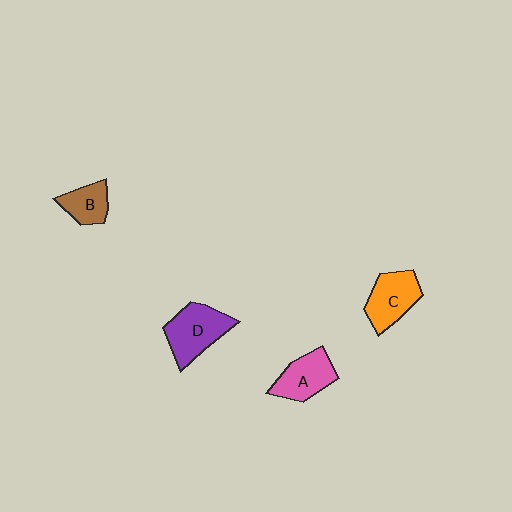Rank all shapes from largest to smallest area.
From largest to smallest: D (purple), C (orange), A (pink), B (brown).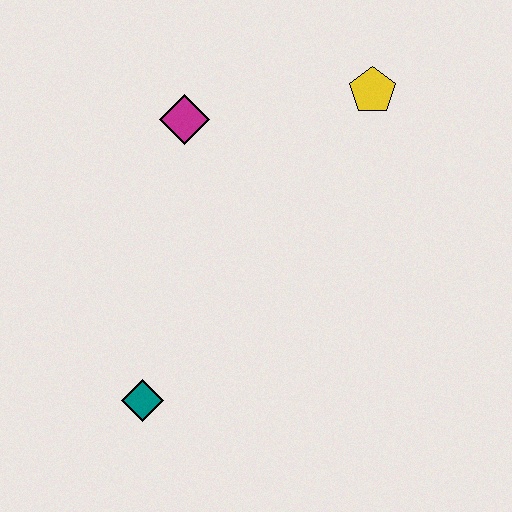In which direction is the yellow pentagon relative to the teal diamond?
The yellow pentagon is above the teal diamond.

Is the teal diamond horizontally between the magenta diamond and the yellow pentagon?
No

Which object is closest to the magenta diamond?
The yellow pentagon is closest to the magenta diamond.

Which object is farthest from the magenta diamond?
The teal diamond is farthest from the magenta diamond.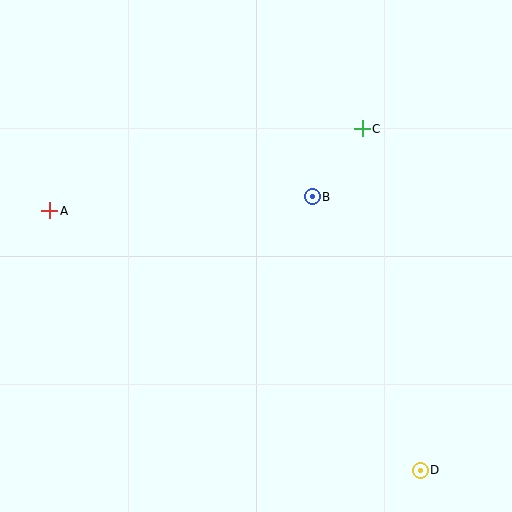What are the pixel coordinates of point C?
Point C is at (362, 129).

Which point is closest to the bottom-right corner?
Point D is closest to the bottom-right corner.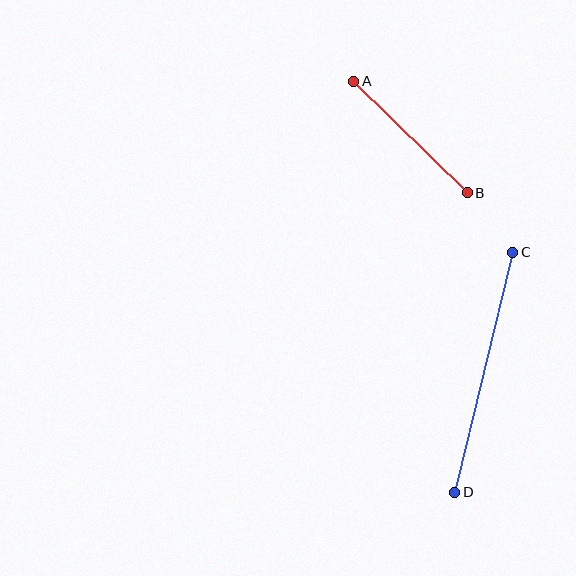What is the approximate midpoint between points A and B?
The midpoint is at approximately (411, 137) pixels.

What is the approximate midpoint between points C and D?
The midpoint is at approximately (484, 372) pixels.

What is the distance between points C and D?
The distance is approximately 247 pixels.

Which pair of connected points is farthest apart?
Points C and D are farthest apart.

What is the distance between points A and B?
The distance is approximately 159 pixels.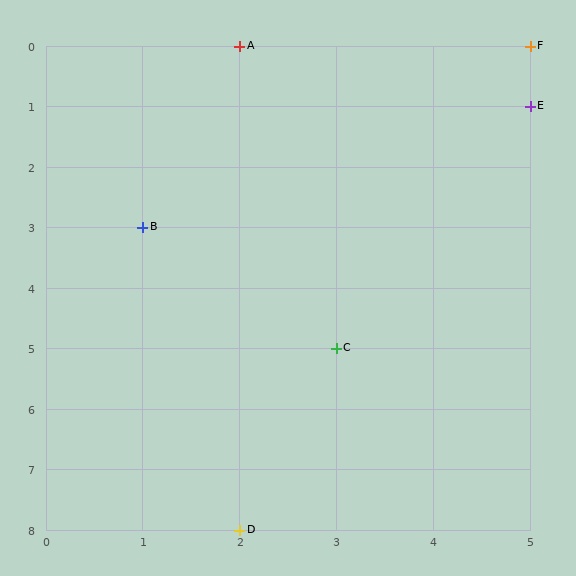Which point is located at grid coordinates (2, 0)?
Point A is at (2, 0).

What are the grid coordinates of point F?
Point F is at grid coordinates (5, 0).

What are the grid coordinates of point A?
Point A is at grid coordinates (2, 0).